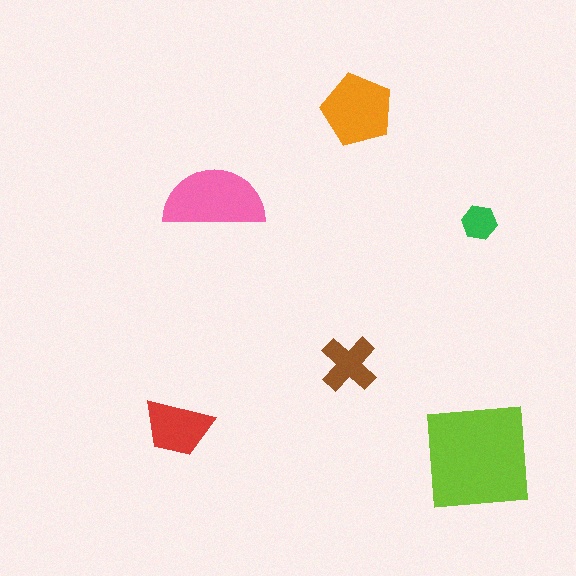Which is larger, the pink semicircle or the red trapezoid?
The pink semicircle.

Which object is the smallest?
The green hexagon.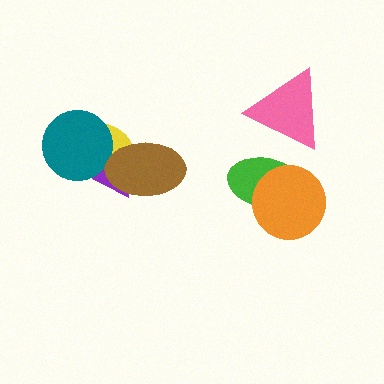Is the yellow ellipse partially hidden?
Yes, it is partially covered by another shape.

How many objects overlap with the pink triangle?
1 object overlaps with the pink triangle.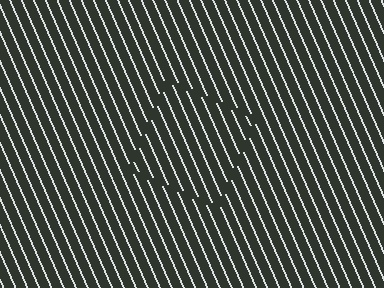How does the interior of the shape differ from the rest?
The interior of the shape contains the same grating, shifted by half a period — the contour is defined by the phase discontinuity where line-ends from the inner and outer gratings abut.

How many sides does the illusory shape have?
4 sides — the line-ends trace a square.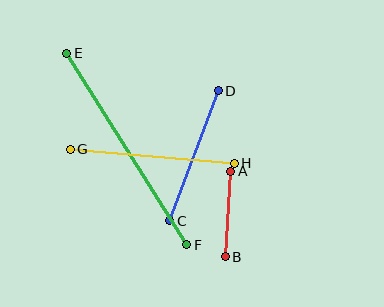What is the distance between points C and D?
The distance is approximately 139 pixels.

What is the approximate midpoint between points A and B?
The midpoint is at approximately (228, 214) pixels.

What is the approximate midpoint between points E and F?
The midpoint is at approximately (127, 149) pixels.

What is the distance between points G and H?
The distance is approximately 164 pixels.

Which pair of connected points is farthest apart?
Points E and F are farthest apart.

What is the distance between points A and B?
The distance is approximately 86 pixels.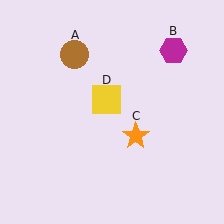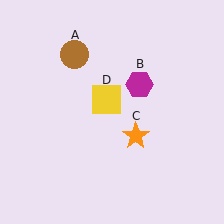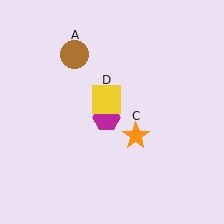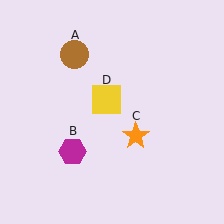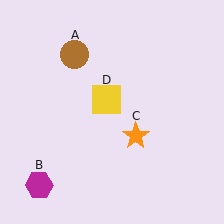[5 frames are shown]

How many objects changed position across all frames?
1 object changed position: magenta hexagon (object B).